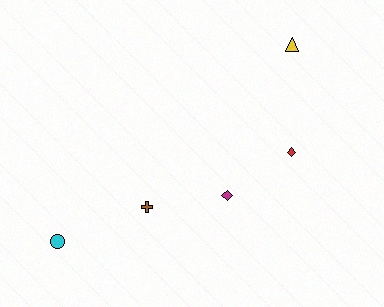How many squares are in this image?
There are no squares.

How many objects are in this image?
There are 5 objects.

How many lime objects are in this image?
There are no lime objects.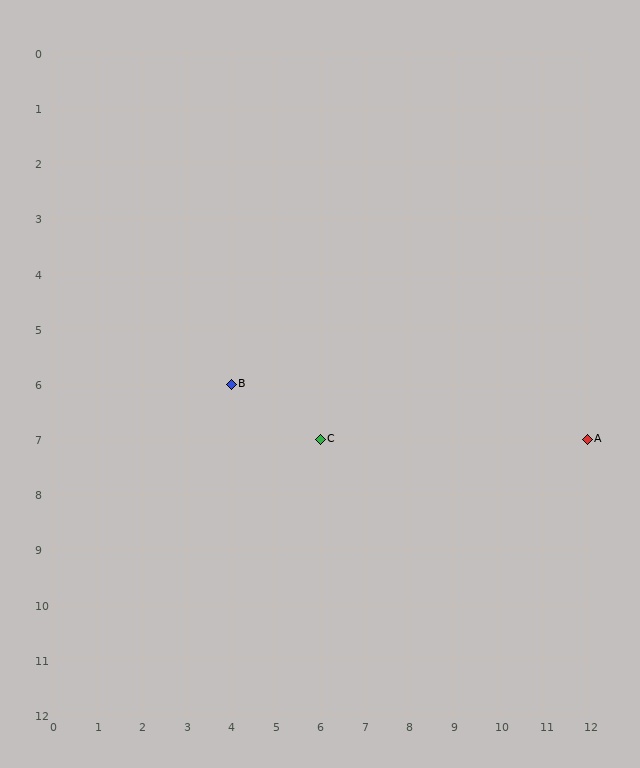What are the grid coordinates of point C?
Point C is at grid coordinates (6, 7).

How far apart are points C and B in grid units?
Points C and B are 2 columns and 1 row apart (about 2.2 grid units diagonally).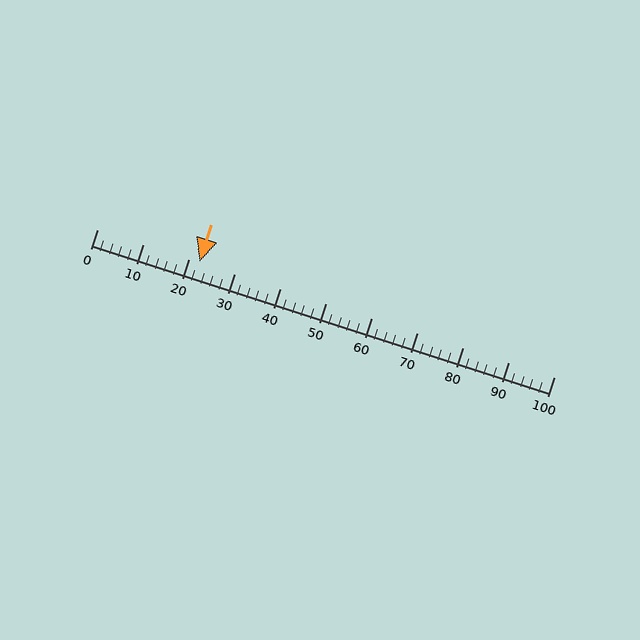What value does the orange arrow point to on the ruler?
The orange arrow points to approximately 22.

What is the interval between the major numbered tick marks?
The major tick marks are spaced 10 units apart.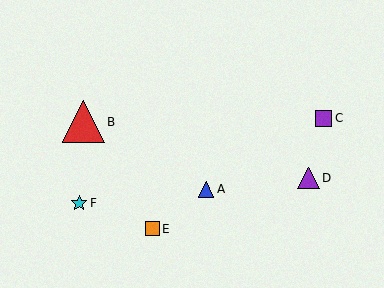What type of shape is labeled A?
Shape A is a blue triangle.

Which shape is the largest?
The red triangle (labeled B) is the largest.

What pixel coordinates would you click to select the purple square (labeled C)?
Click at (324, 118) to select the purple square C.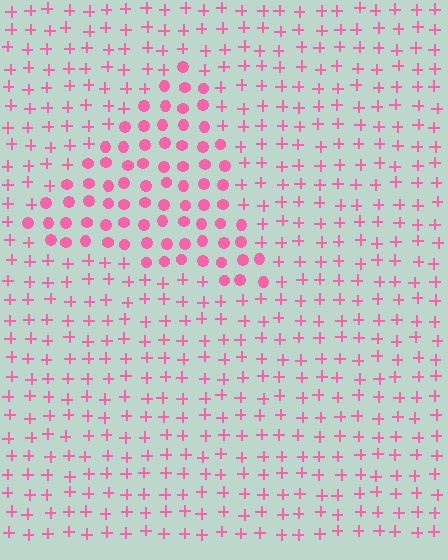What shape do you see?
I see a triangle.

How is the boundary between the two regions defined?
The boundary is defined by a change in element shape: circles inside vs. plus signs outside. All elements share the same color and spacing.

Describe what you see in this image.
The image is filled with small pink elements arranged in a uniform grid. A triangle-shaped region contains circles, while the surrounding area contains plus signs. The boundary is defined purely by the change in element shape.